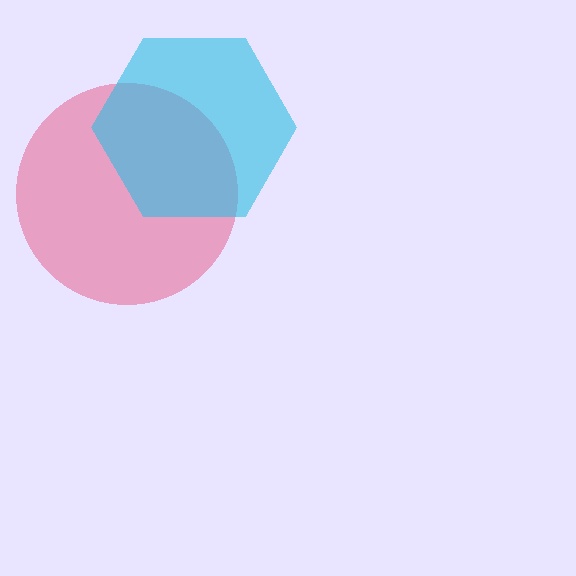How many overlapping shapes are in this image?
There are 2 overlapping shapes in the image.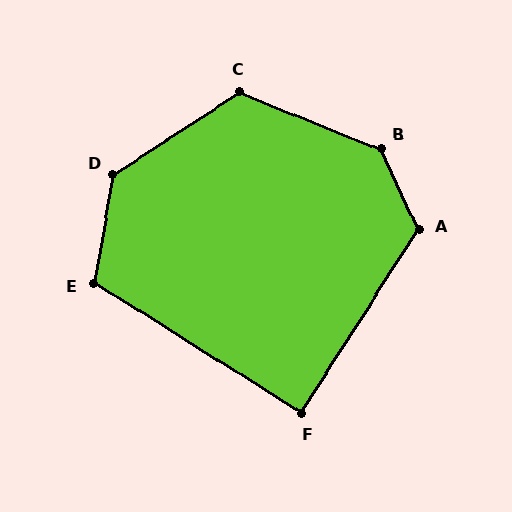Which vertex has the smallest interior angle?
F, at approximately 90 degrees.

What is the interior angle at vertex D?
Approximately 133 degrees (obtuse).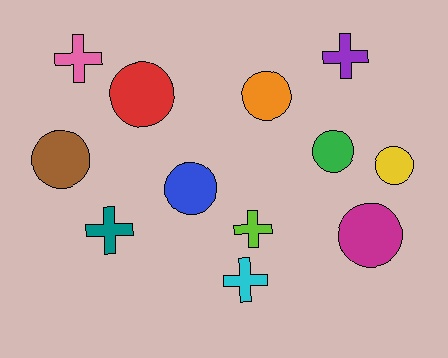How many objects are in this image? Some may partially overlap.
There are 12 objects.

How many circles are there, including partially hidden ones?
There are 7 circles.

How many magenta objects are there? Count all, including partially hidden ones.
There is 1 magenta object.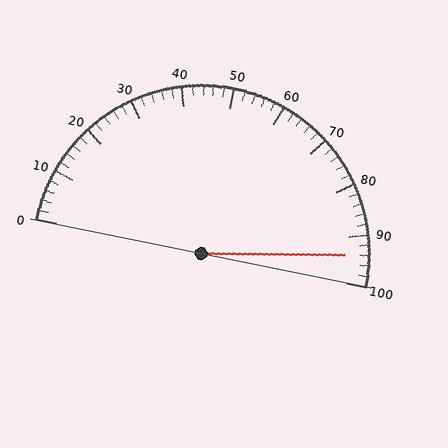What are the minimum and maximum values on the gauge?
The gauge ranges from 0 to 100.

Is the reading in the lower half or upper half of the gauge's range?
The reading is in the upper half of the range (0 to 100).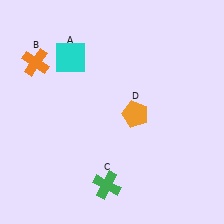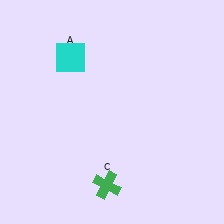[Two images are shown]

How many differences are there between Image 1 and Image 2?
There are 2 differences between the two images.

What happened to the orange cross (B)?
The orange cross (B) was removed in Image 2. It was in the top-left area of Image 1.